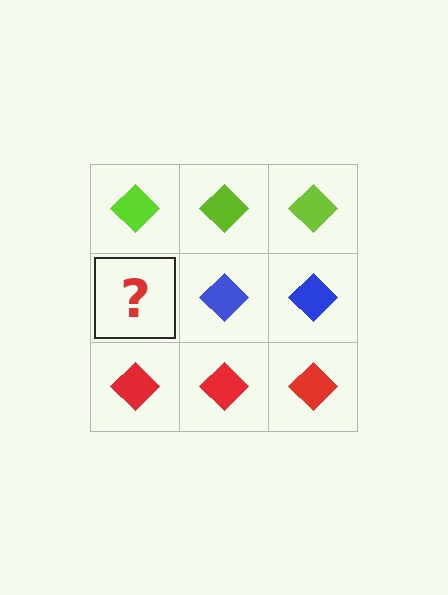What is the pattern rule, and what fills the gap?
The rule is that each row has a consistent color. The gap should be filled with a blue diamond.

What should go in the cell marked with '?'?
The missing cell should contain a blue diamond.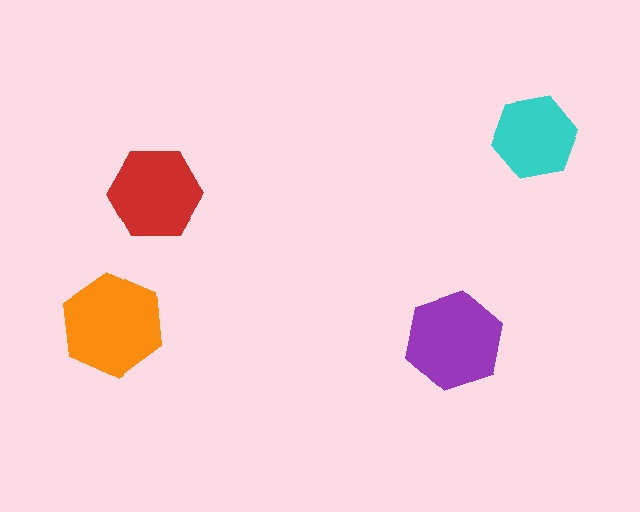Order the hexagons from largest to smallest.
the orange one, the purple one, the red one, the cyan one.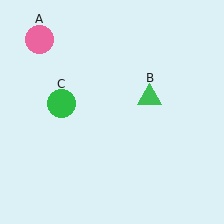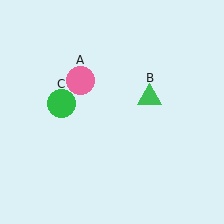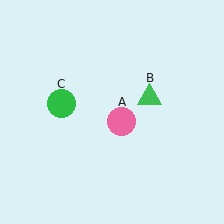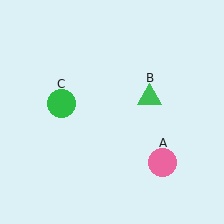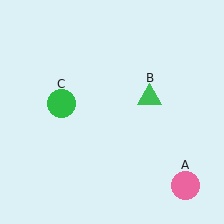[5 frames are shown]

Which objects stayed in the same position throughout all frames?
Green triangle (object B) and green circle (object C) remained stationary.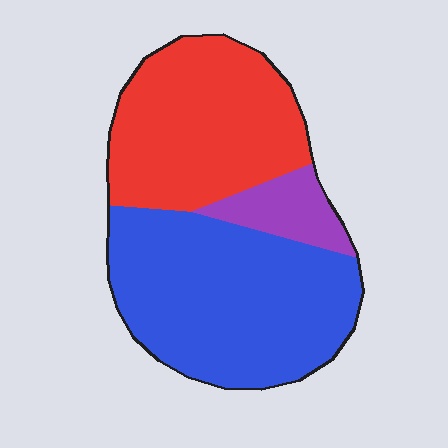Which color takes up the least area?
Purple, at roughly 10%.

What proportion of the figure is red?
Red takes up between a quarter and a half of the figure.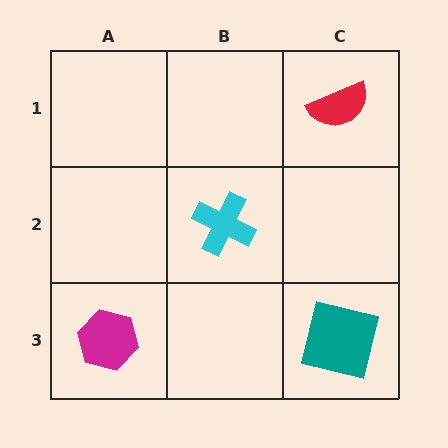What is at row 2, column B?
A cyan cross.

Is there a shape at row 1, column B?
No, that cell is empty.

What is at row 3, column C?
A teal square.